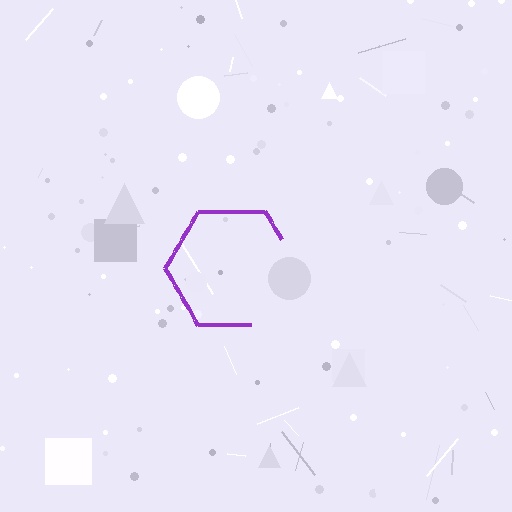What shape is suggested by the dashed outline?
The dashed outline suggests a hexagon.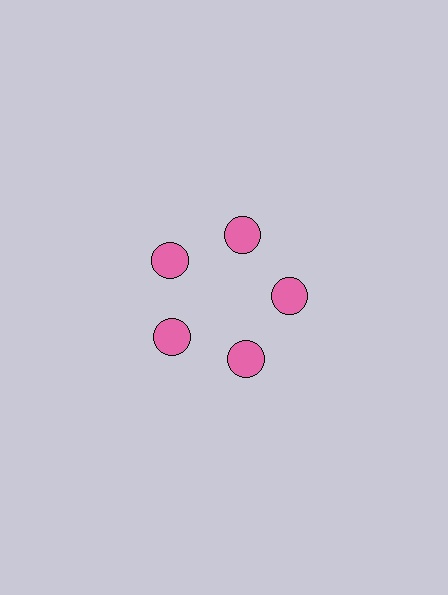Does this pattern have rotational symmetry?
Yes, this pattern has 5-fold rotational symmetry. It looks the same after rotating 72 degrees around the center.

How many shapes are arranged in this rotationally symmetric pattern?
There are 5 shapes, arranged in 5 groups of 1.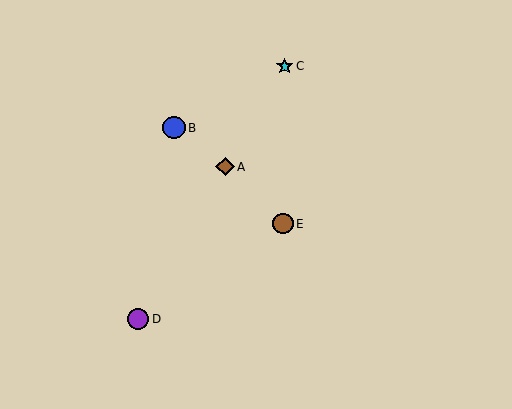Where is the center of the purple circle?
The center of the purple circle is at (138, 319).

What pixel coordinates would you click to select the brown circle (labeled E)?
Click at (283, 224) to select the brown circle E.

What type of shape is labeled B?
Shape B is a blue circle.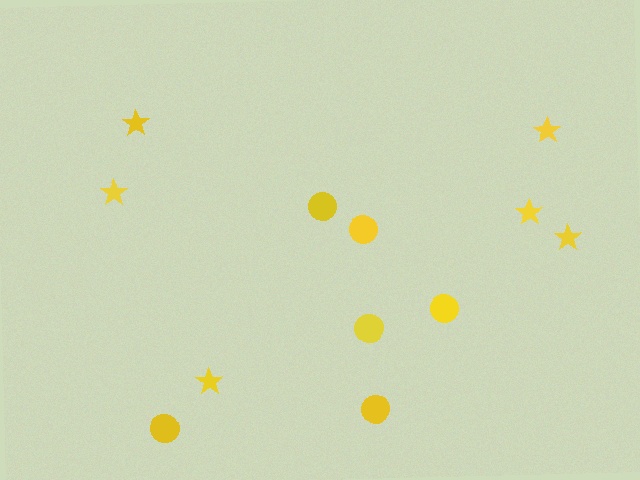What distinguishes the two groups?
There are 2 groups: one group of stars (6) and one group of circles (6).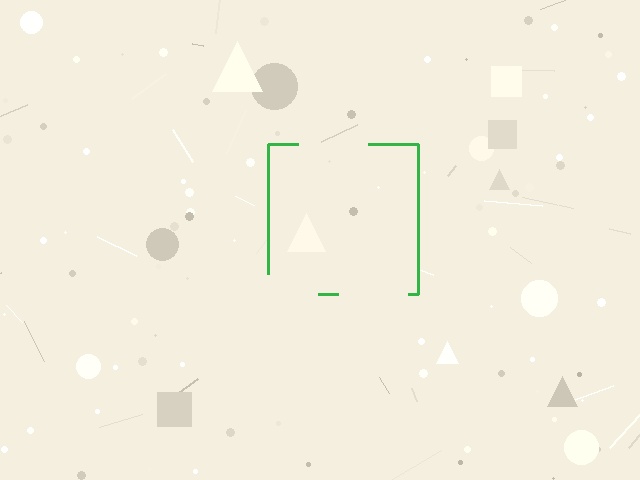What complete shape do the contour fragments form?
The contour fragments form a square.